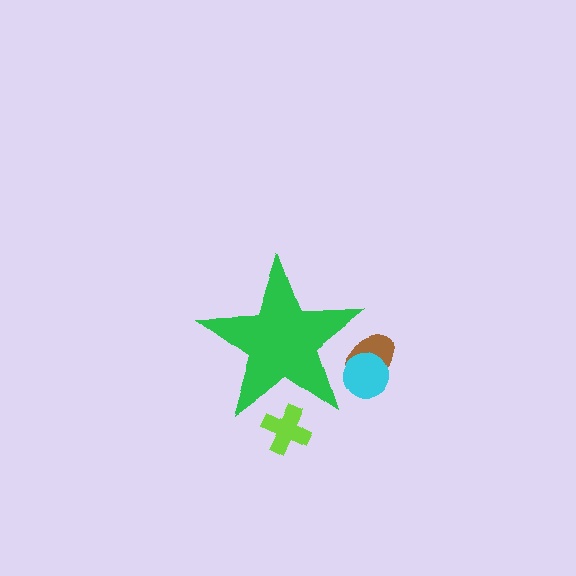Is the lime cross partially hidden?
Yes, the lime cross is partially hidden behind the green star.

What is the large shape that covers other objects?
A green star.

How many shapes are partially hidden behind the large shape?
3 shapes are partially hidden.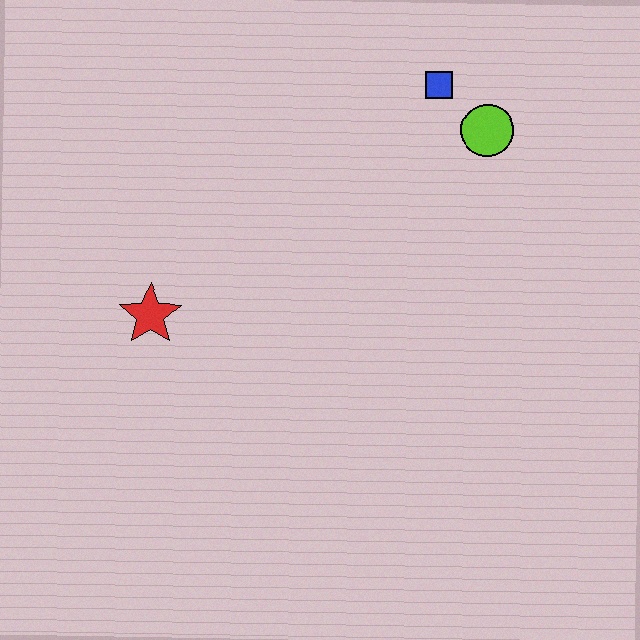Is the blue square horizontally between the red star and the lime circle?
Yes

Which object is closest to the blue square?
The lime circle is closest to the blue square.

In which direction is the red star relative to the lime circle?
The red star is to the left of the lime circle.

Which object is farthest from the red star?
The lime circle is farthest from the red star.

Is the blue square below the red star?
No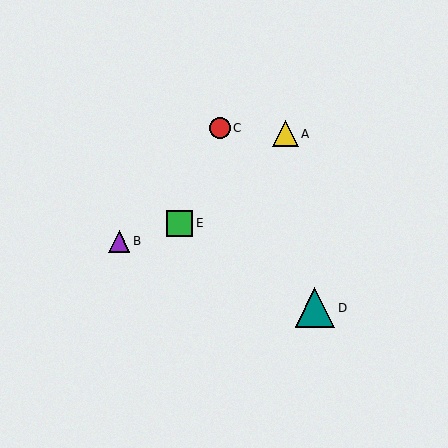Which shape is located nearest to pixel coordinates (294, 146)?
The yellow triangle (labeled A) at (285, 134) is nearest to that location.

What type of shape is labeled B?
Shape B is a purple triangle.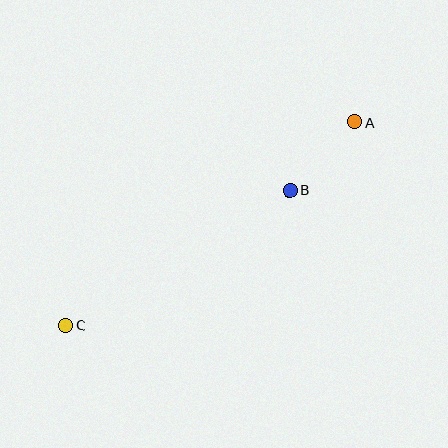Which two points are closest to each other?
Points A and B are closest to each other.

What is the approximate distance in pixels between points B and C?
The distance between B and C is approximately 261 pixels.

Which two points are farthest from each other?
Points A and C are farthest from each other.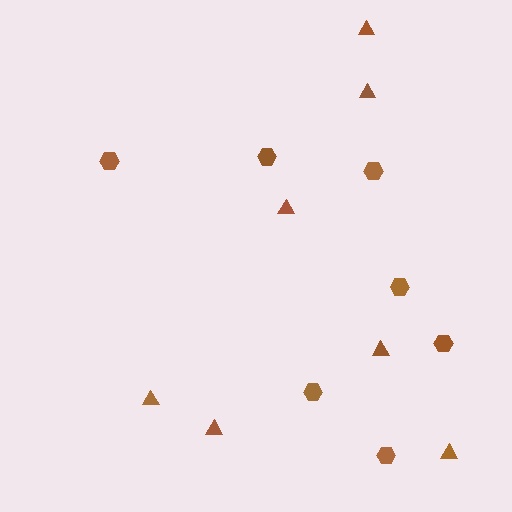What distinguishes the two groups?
There are 2 groups: one group of triangles (7) and one group of hexagons (7).